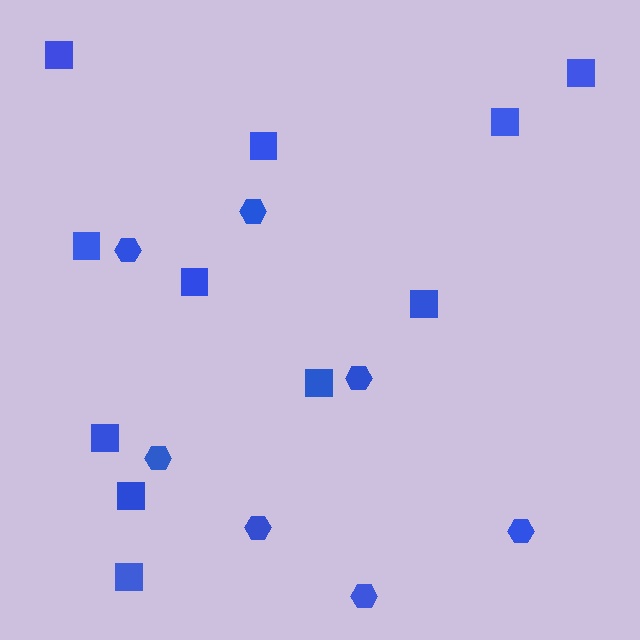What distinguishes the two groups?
There are 2 groups: one group of squares (11) and one group of hexagons (7).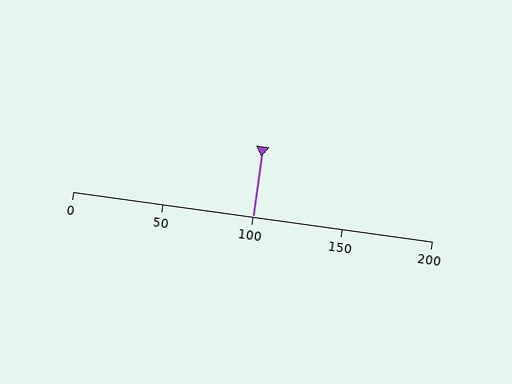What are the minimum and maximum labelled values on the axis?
The axis runs from 0 to 200.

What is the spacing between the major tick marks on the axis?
The major ticks are spaced 50 apart.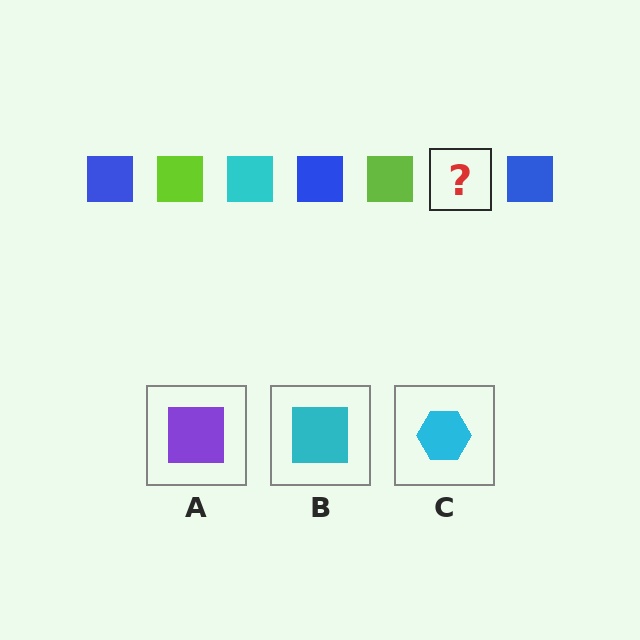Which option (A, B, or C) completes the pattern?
B.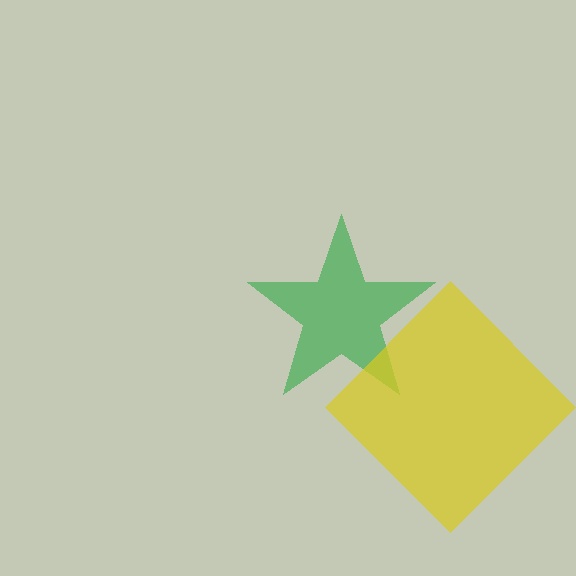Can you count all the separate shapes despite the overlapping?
Yes, there are 2 separate shapes.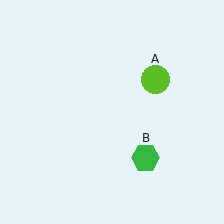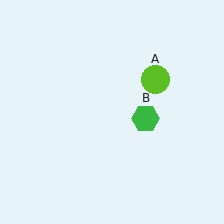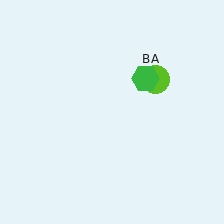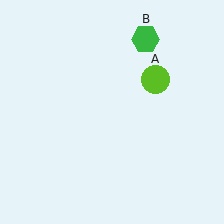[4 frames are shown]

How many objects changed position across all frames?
1 object changed position: green hexagon (object B).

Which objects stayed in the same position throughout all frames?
Lime circle (object A) remained stationary.